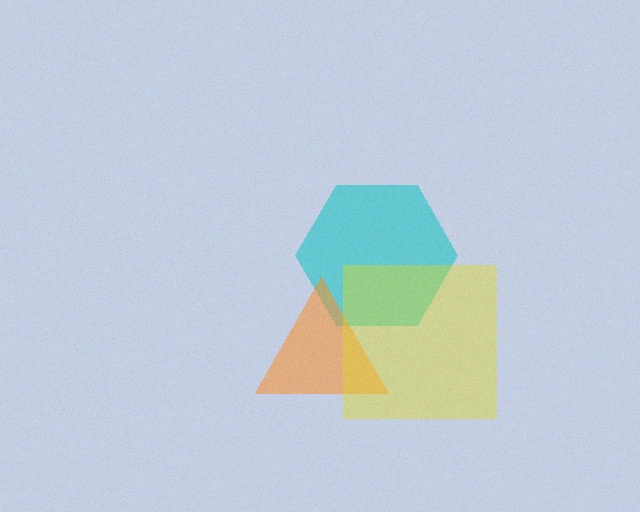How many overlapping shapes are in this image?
There are 3 overlapping shapes in the image.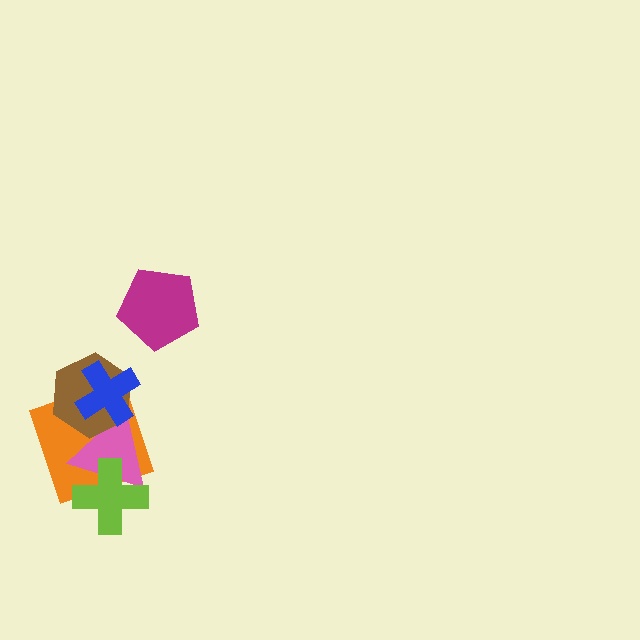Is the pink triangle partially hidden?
Yes, it is partially covered by another shape.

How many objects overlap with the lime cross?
2 objects overlap with the lime cross.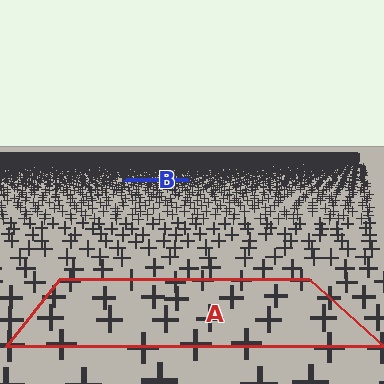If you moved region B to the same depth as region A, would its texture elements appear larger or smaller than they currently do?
They would appear larger. At a closer depth, the same texture elements are projected at a bigger on-screen size.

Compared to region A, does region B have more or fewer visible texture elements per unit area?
Region B has more texture elements per unit area — they are packed more densely because it is farther away.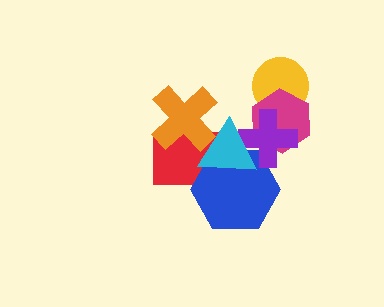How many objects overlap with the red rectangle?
3 objects overlap with the red rectangle.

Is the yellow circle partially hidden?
Yes, it is partially covered by another shape.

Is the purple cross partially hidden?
Yes, it is partially covered by another shape.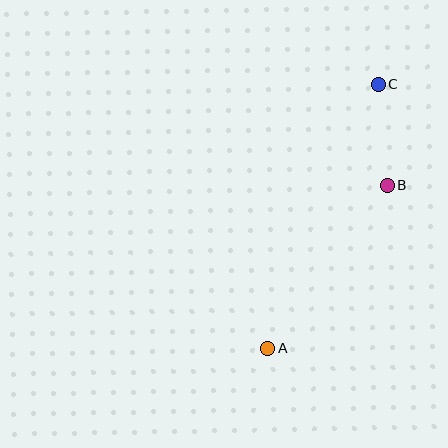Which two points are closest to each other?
Points B and C are closest to each other.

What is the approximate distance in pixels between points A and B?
The distance between A and B is approximately 202 pixels.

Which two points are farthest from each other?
Points A and C are farthest from each other.